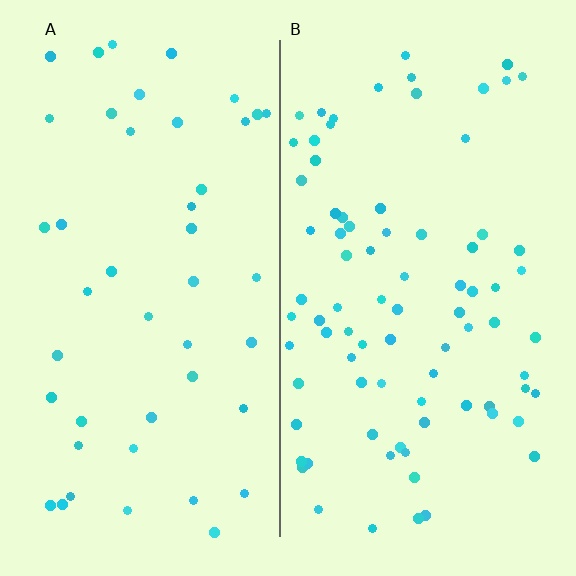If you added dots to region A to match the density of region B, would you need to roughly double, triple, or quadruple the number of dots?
Approximately double.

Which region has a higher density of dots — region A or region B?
B (the right).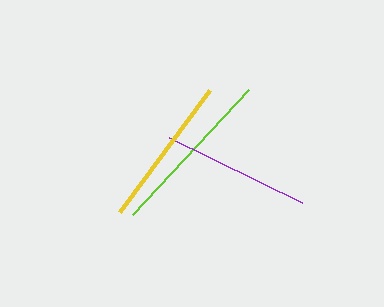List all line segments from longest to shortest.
From longest to shortest: lime, yellow, purple.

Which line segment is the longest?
The lime line is the longest at approximately 171 pixels.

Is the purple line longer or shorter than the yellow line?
The yellow line is longer than the purple line.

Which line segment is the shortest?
The purple line is the shortest at approximately 148 pixels.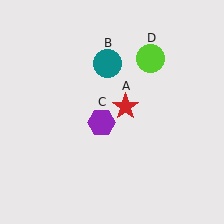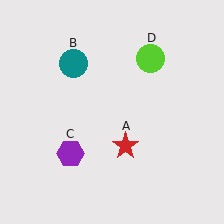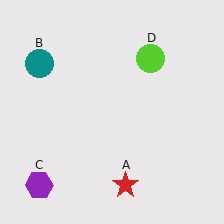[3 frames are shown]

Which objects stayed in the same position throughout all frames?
Lime circle (object D) remained stationary.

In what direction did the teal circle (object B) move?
The teal circle (object B) moved left.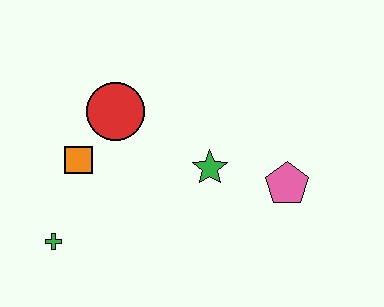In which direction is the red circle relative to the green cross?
The red circle is above the green cross.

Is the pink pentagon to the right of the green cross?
Yes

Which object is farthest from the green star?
The green cross is farthest from the green star.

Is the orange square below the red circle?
Yes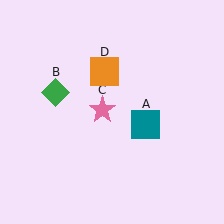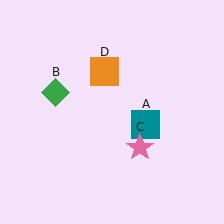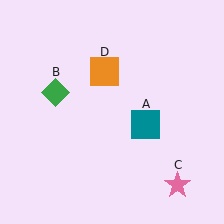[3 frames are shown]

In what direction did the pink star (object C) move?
The pink star (object C) moved down and to the right.